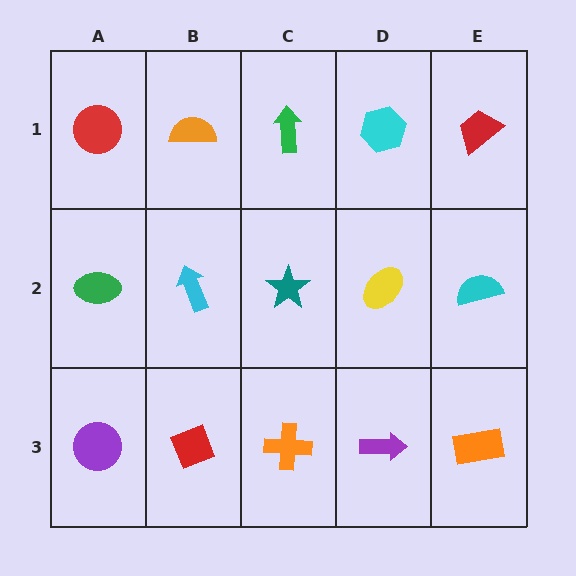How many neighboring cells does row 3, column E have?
2.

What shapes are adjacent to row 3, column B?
A cyan arrow (row 2, column B), a purple circle (row 3, column A), an orange cross (row 3, column C).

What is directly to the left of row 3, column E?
A purple arrow.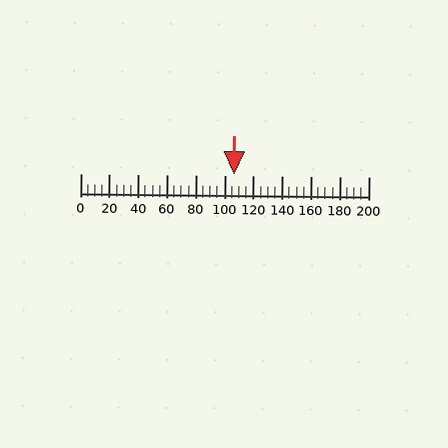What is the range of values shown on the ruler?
The ruler shows values from 0 to 200.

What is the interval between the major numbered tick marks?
The major tick marks are spaced 20 units apart.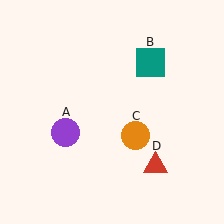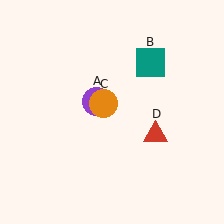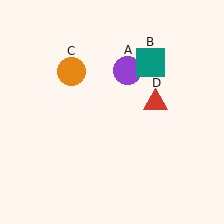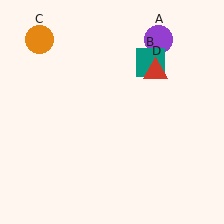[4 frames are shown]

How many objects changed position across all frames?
3 objects changed position: purple circle (object A), orange circle (object C), red triangle (object D).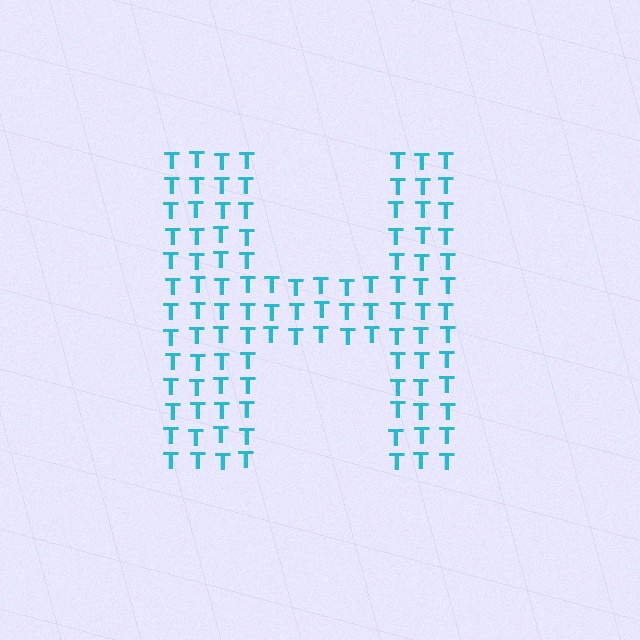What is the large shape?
The large shape is the letter H.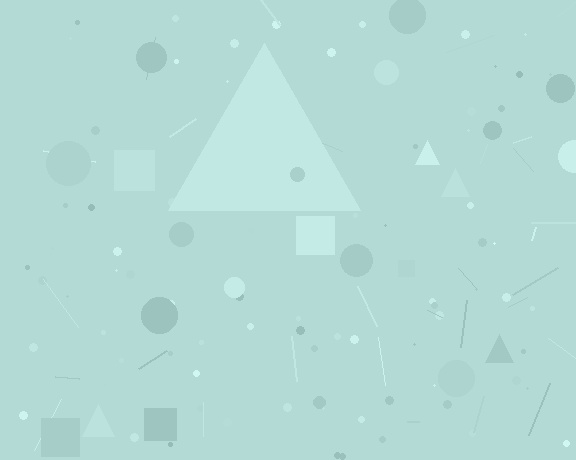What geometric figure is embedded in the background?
A triangle is embedded in the background.